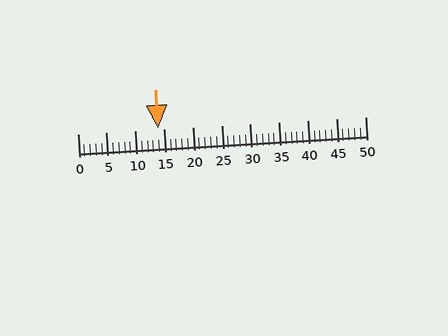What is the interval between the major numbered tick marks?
The major tick marks are spaced 5 units apart.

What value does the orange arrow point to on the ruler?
The orange arrow points to approximately 14.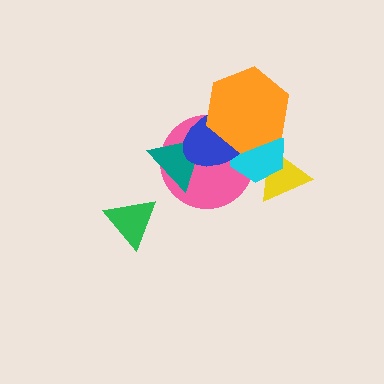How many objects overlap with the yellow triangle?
1 object overlaps with the yellow triangle.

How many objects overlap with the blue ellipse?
4 objects overlap with the blue ellipse.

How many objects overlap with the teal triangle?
2 objects overlap with the teal triangle.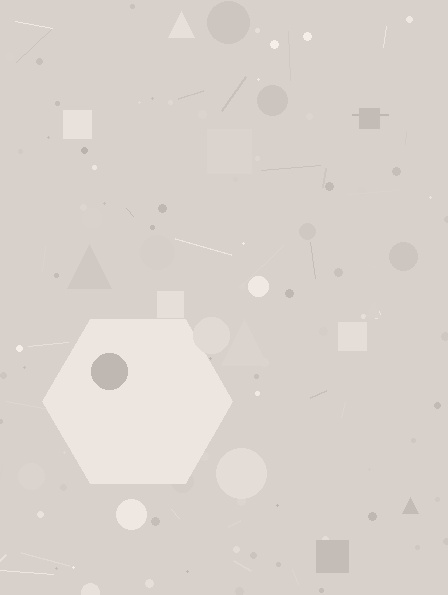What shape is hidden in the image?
A hexagon is hidden in the image.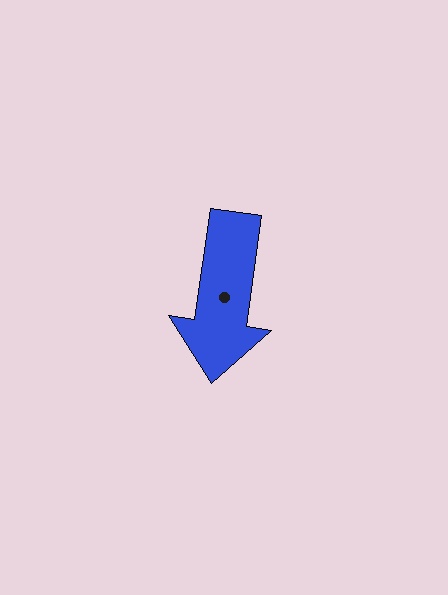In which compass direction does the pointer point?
South.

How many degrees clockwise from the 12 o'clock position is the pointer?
Approximately 188 degrees.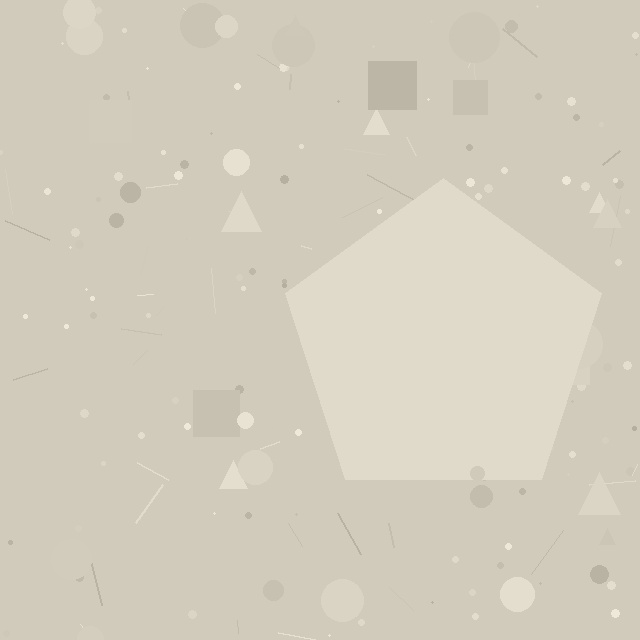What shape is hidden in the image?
A pentagon is hidden in the image.